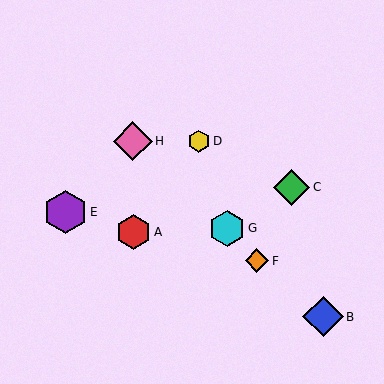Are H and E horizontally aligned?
No, H is at y≈141 and E is at y≈212.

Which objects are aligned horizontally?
Objects D, H are aligned horizontally.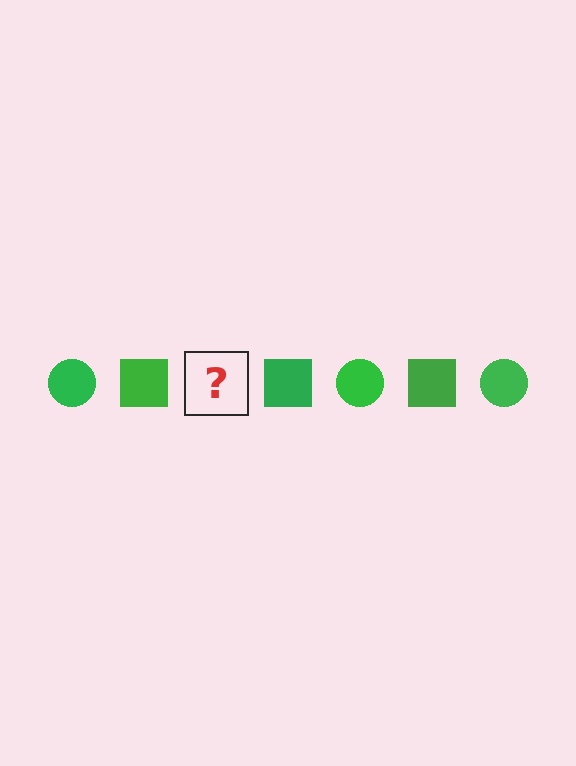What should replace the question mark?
The question mark should be replaced with a green circle.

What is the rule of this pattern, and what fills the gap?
The rule is that the pattern cycles through circle, square shapes in green. The gap should be filled with a green circle.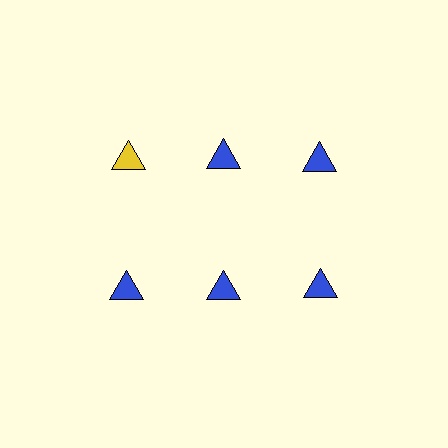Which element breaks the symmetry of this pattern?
The yellow triangle in the top row, leftmost column breaks the symmetry. All other shapes are blue triangles.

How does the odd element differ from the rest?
It has a different color: yellow instead of blue.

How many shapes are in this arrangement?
There are 6 shapes arranged in a grid pattern.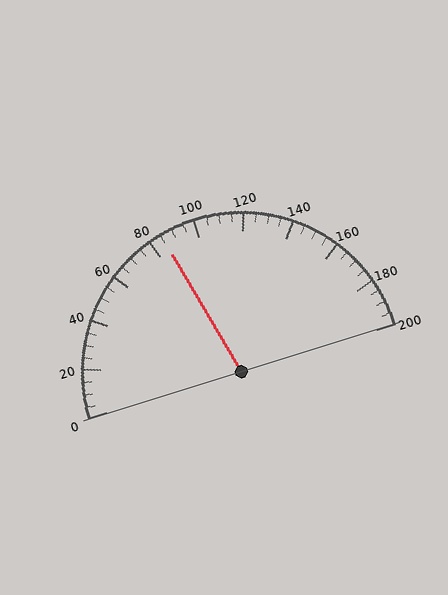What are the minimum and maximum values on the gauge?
The gauge ranges from 0 to 200.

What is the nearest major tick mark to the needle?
The nearest major tick mark is 80.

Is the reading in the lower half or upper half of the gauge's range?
The reading is in the lower half of the range (0 to 200).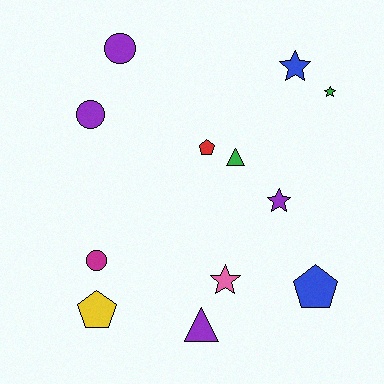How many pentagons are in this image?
There are 3 pentagons.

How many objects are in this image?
There are 12 objects.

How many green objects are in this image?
There are 2 green objects.